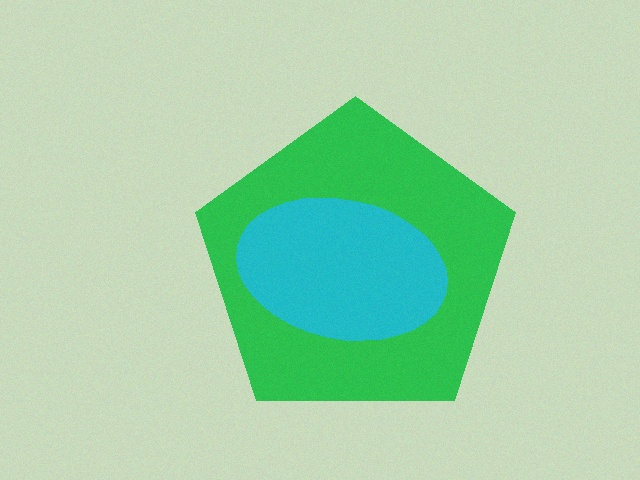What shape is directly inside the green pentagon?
The cyan ellipse.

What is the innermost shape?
The cyan ellipse.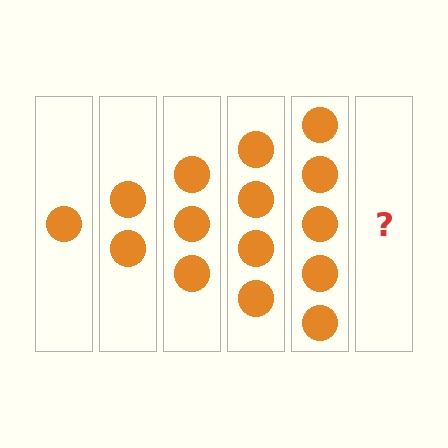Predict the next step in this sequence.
The next step is 6 circles.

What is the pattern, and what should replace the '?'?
The pattern is that each step adds one more circle. The '?' should be 6 circles.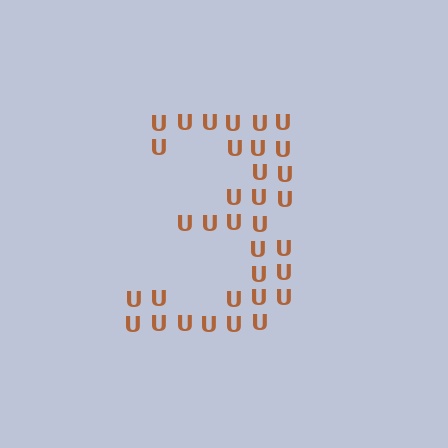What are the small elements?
The small elements are letter U's.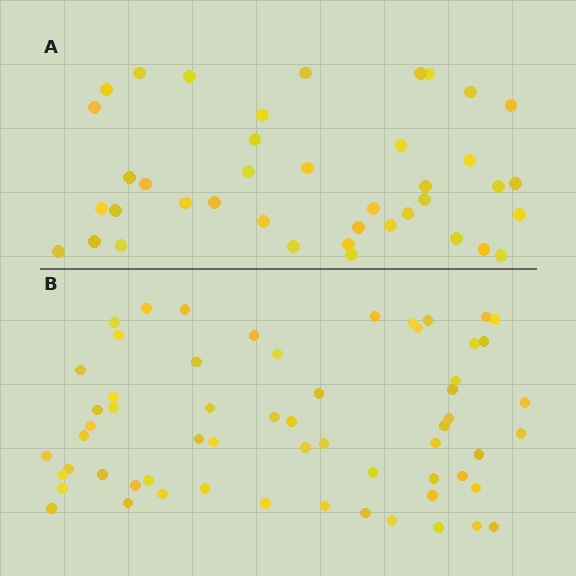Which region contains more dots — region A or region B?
Region B (the bottom region) has more dots.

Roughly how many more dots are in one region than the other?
Region B has approximately 20 more dots than region A.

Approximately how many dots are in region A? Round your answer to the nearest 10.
About 40 dots.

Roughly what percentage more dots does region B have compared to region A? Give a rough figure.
About 50% more.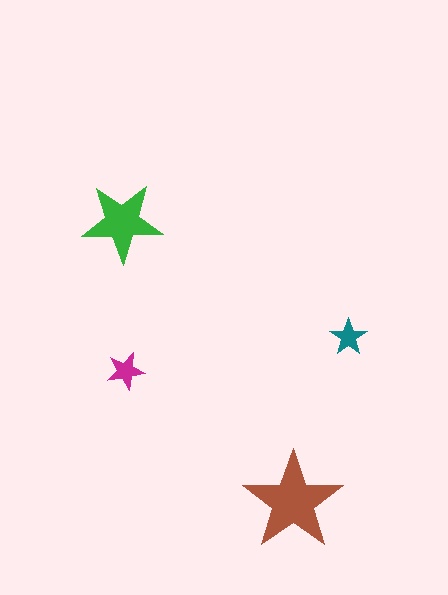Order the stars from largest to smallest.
the brown one, the green one, the magenta one, the teal one.